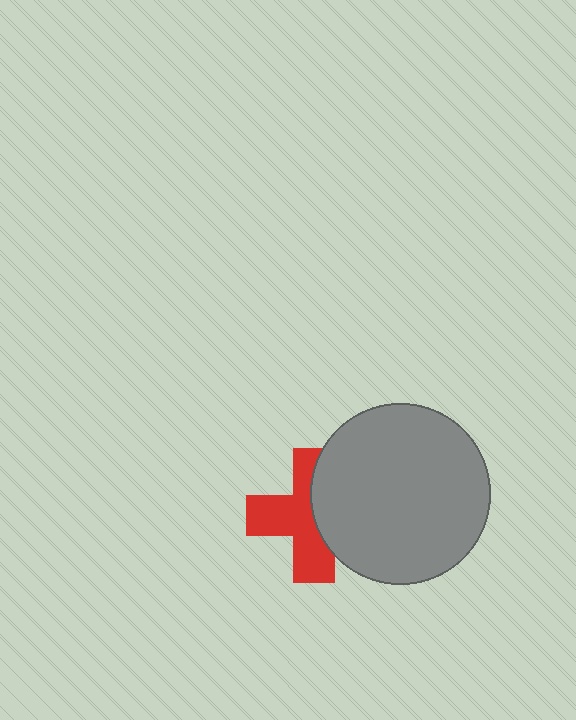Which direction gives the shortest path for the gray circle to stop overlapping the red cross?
Moving right gives the shortest separation.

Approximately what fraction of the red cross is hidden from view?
Roughly 42% of the red cross is hidden behind the gray circle.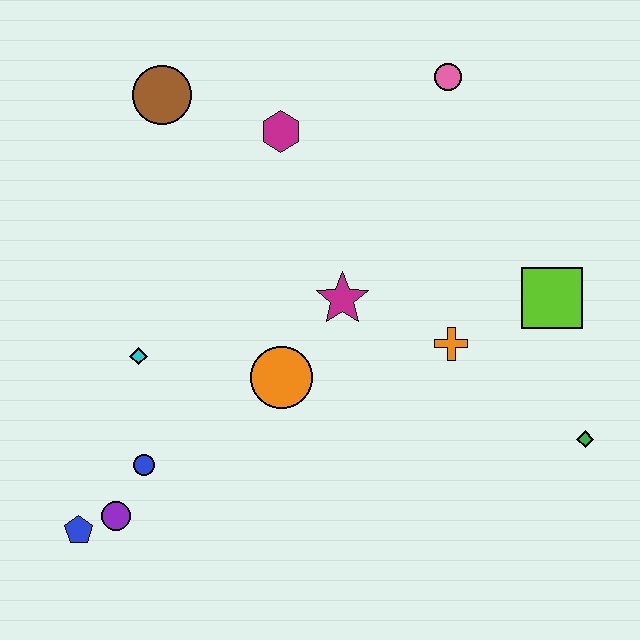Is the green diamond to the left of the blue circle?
No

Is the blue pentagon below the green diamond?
Yes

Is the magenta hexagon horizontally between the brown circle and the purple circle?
No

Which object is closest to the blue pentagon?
The purple circle is closest to the blue pentagon.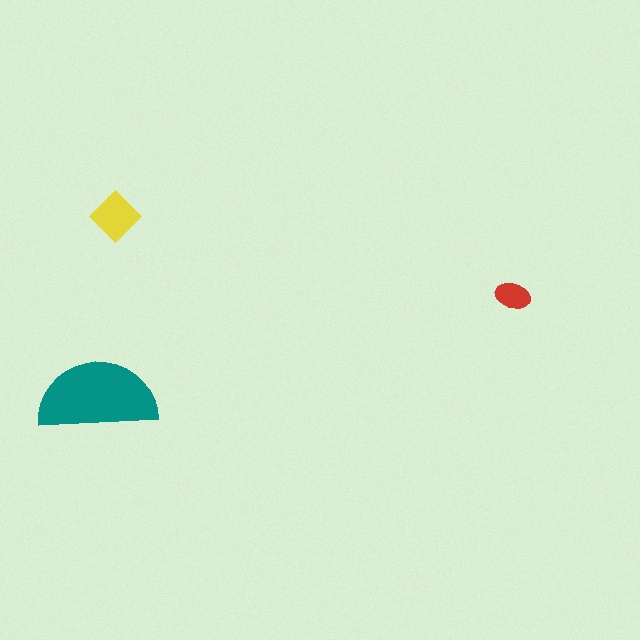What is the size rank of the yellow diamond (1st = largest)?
2nd.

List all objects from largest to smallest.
The teal semicircle, the yellow diamond, the red ellipse.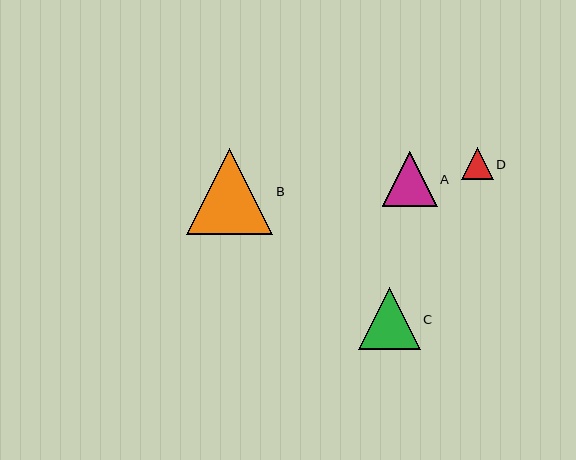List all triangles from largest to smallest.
From largest to smallest: B, C, A, D.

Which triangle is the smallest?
Triangle D is the smallest with a size of approximately 32 pixels.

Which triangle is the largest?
Triangle B is the largest with a size of approximately 86 pixels.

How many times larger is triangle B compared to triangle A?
Triangle B is approximately 1.6 times the size of triangle A.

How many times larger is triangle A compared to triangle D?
Triangle A is approximately 1.7 times the size of triangle D.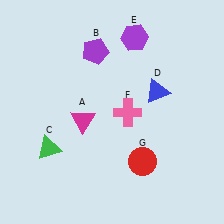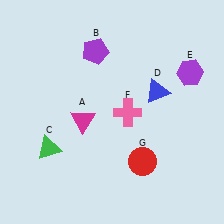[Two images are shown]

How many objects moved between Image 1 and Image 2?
1 object moved between the two images.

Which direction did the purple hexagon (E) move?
The purple hexagon (E) moved right.